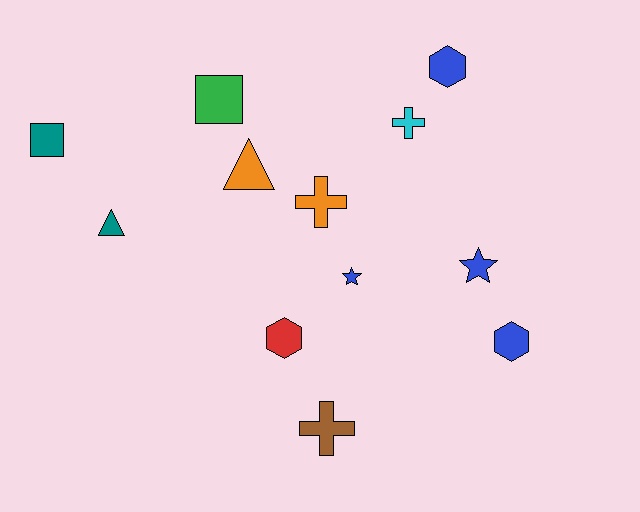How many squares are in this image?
There are 2 squares.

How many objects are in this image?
There are 12 objects.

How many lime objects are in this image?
There are no lime objects.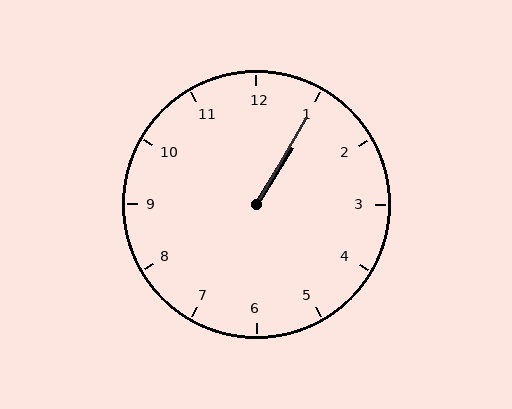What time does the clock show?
1:05.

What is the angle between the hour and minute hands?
Approximately 2 degrees.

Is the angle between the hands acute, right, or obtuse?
It is acute.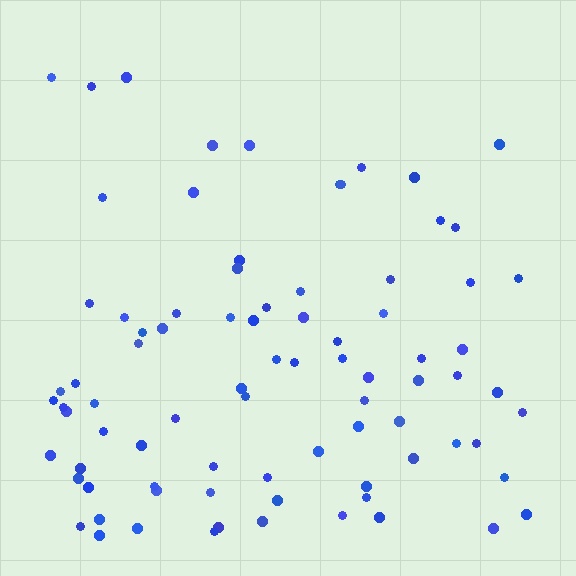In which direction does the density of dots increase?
From top to bottom, with the bottom side densest.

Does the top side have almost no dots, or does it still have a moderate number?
Still a moderate number, just noticeably fewer than the bottom.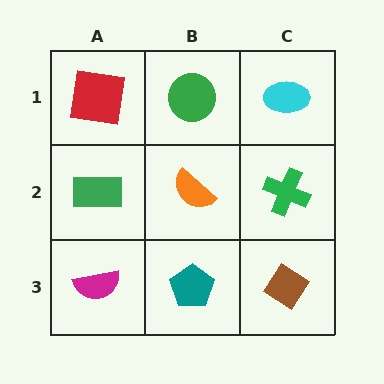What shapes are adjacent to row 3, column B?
An orange semicircle (row 2, column B), a magenta semicircle (row 3, column A), a brown diamond (row 3, column C).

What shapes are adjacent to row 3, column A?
A green rectangle (row 2, column A), a teal pentagon (row 3, column B).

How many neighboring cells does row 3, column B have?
3.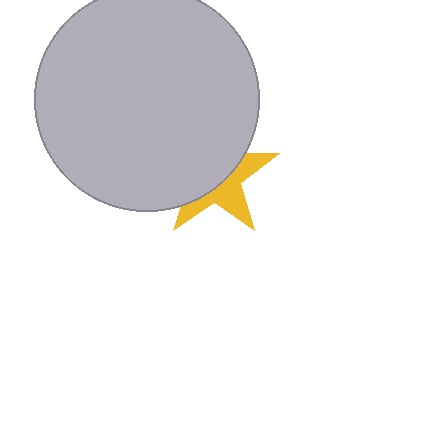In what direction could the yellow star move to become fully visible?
The yellow star could move toward the lower-right. That would shift it out from behind the light gray circle entirely.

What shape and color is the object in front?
The object in front is a light gray circle.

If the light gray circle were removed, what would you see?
You would see the complete yellow star.